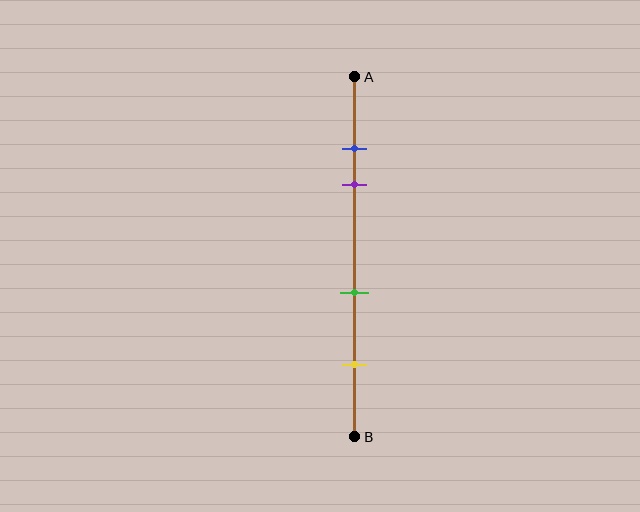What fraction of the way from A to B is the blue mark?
The blue mark is approximately 20% (0.2) of the way from A to B.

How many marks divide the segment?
There are 4 marks dividing the segment.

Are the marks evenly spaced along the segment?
No, the marks are not evenly spaced.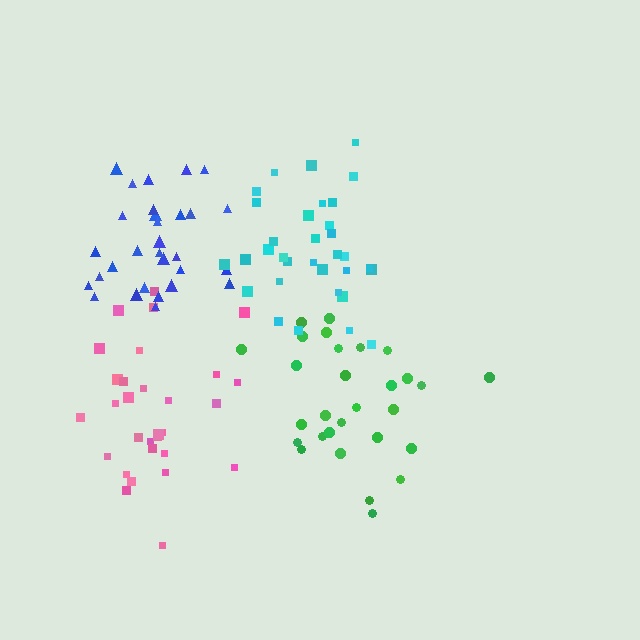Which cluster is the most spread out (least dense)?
Pink.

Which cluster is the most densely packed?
Blue.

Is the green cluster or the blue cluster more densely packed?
Blue.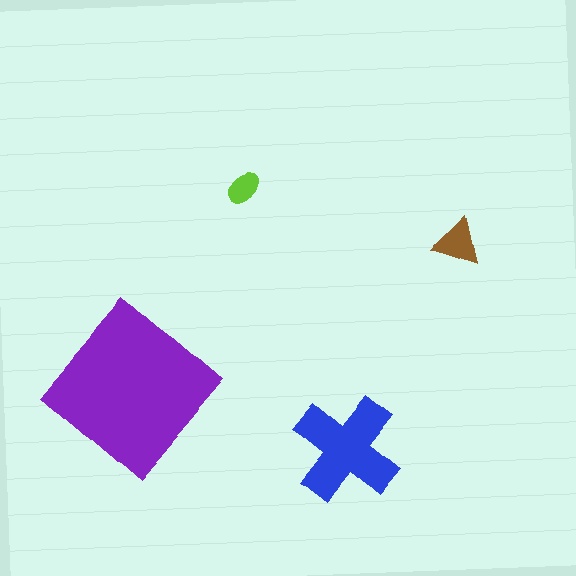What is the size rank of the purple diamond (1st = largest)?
1st.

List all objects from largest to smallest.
The purple diamond, the blue cross, the brown triangle, the lime ellipse.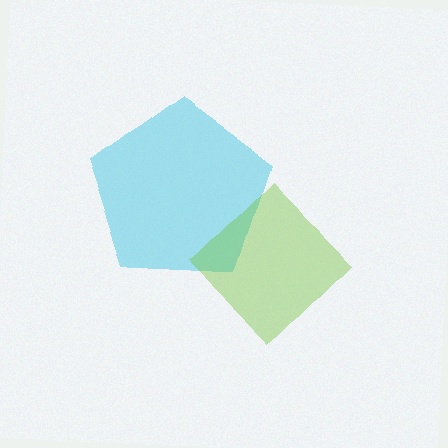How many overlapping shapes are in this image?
There are 2 overlapping shapes in the image.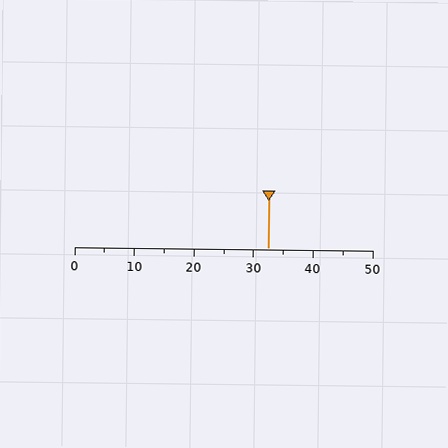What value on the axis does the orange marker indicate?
The marker indicates approximately 32.5.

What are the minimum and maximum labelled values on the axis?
The axis runs from 0 to 50.